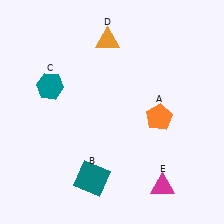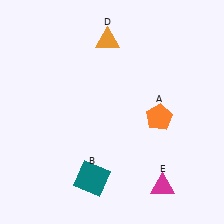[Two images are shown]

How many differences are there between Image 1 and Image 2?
There is 1 difference between the two images.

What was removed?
The teal hexagon (C) was removed in Image 2.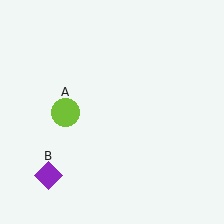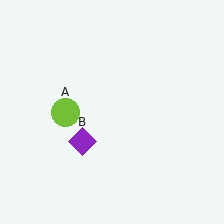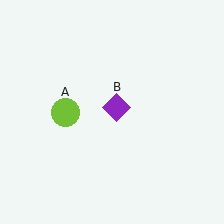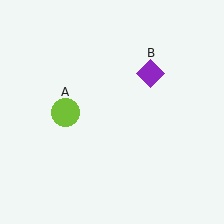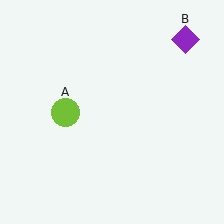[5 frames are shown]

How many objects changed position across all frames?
1 object changed position: purple diamond (object B).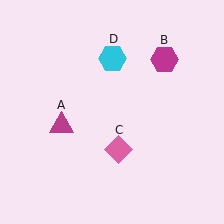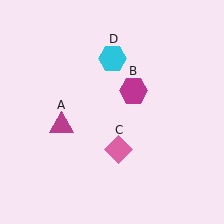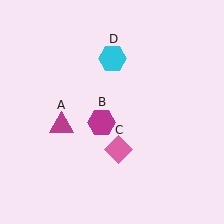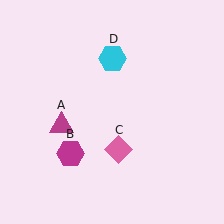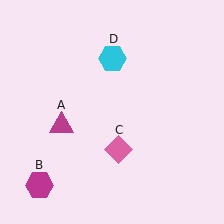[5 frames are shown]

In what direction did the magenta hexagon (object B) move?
The magenta hexagon (object B) moved down and to the left.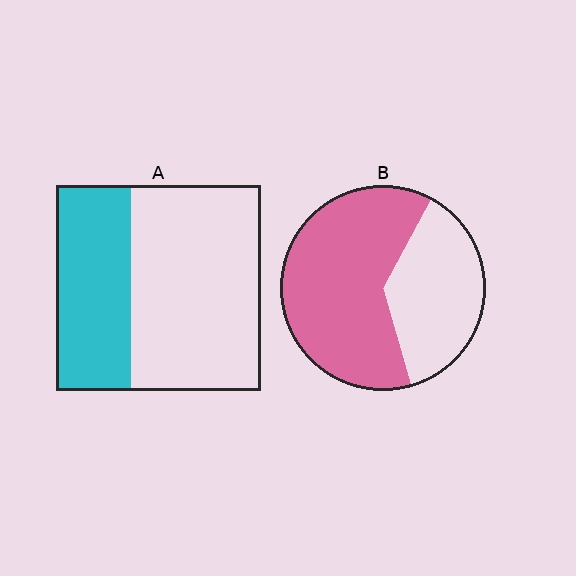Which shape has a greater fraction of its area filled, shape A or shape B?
Shape B.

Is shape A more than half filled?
No.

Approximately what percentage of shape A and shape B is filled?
A is approximately 35% and B is approximately 60%.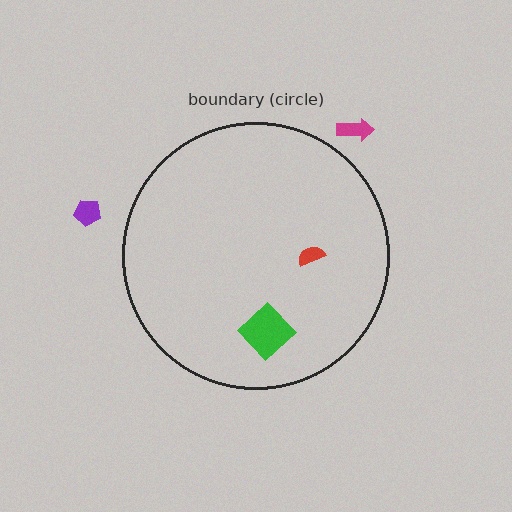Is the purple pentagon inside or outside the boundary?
Outside.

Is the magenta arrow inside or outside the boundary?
Outside.